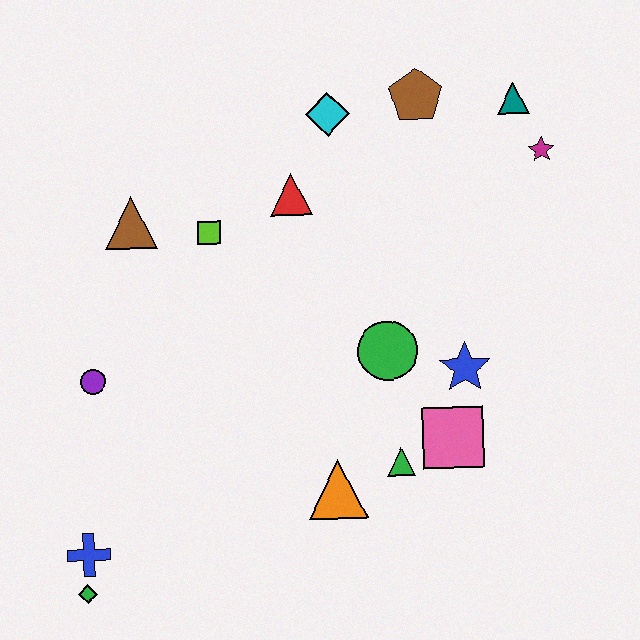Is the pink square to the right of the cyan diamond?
Yes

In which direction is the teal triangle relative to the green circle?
The teal triangle is above the green circle.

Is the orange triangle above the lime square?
No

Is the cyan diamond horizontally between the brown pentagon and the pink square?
No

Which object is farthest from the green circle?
The green diamond is farthest from the green circle.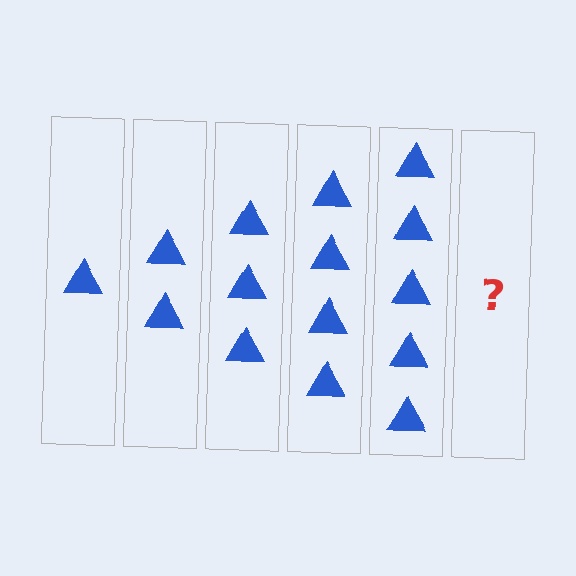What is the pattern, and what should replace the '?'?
The pattern is that each step adds one more triangle. The '?' should be 6 triangles.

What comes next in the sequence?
The next element should be 6 triangles.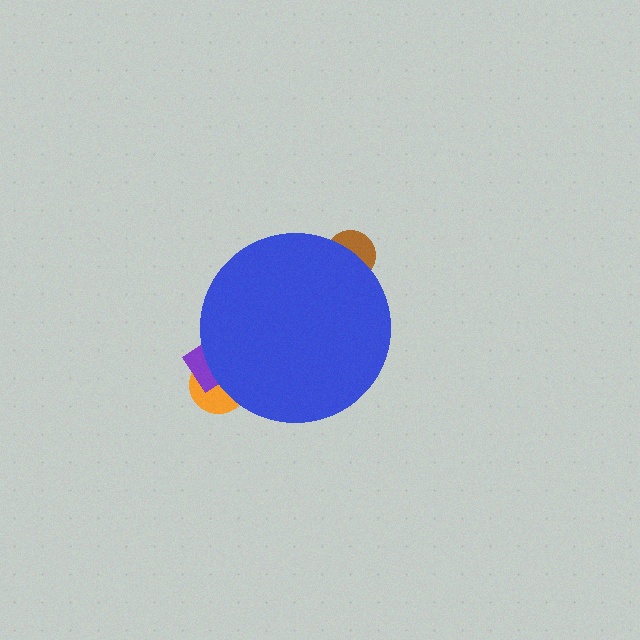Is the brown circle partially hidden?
Yes, the brown circle is partially hidden behind the blue circle.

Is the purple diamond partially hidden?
Yes, the purple diamond is partially hidden behind the blue circle.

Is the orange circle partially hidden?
Yes, the orange circle is partially hidden behind the blue circle.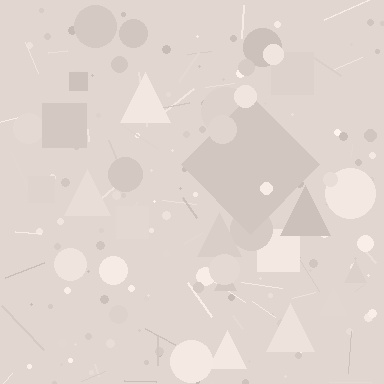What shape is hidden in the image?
A diamond is hidden in the image.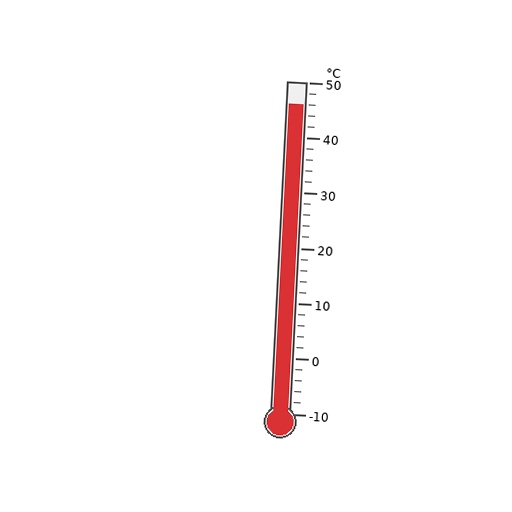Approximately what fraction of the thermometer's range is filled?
The thermometer is filled to approximately 95% of its range.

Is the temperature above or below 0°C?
The temperature is above 0°C.